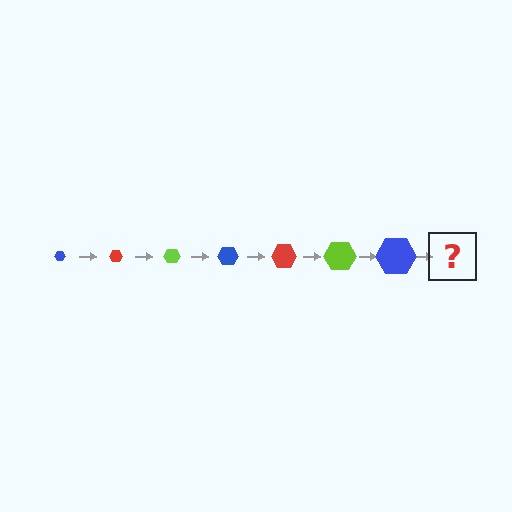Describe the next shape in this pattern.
It should be a red hexagon, larger than the previous one.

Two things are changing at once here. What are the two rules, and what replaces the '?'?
The two rules are that the hexagon grows larger each step and the color cycles through blue, red, and lime. The '?' should be a red hexagon, larger than the previous one.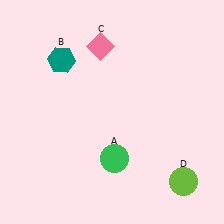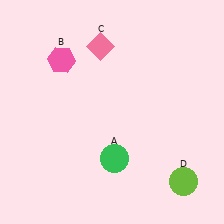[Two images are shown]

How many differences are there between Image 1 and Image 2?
There is 1 difference between the two images.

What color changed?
The hexagon (B) changed from teal in Image 1 to pink in Image 2.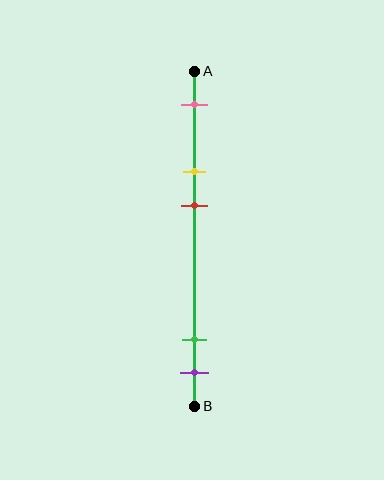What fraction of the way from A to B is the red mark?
The red mark is approximately 40% (0.4) of the way from A to B.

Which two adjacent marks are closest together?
The green and purple marks are the closest adjacent pair.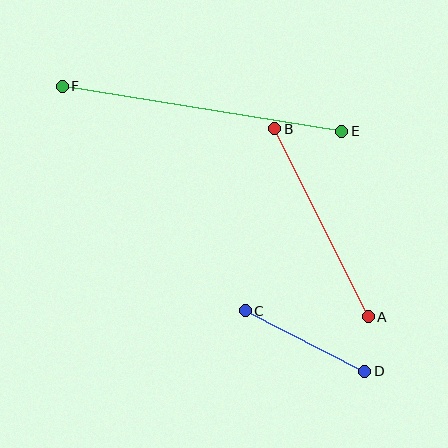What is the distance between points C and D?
The distance is approximately 134 pixels.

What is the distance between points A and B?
The distance is approximately 210 pixels.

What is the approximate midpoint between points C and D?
The midpoint is at approximately (305, 341) pixels.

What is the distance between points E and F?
The distance is approximately 283 pixels.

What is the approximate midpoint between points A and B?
The midpoint is at approximately (321, 223) pixels.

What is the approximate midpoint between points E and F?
The midpoint is at approximately (202, 109) pixels.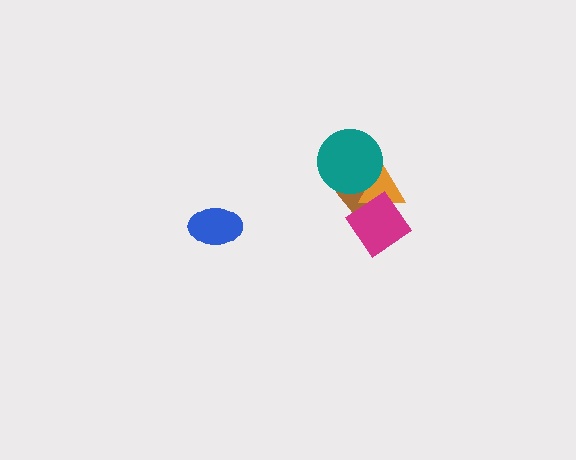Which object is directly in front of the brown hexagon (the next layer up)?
The orange triangle is directly in front of the brown hexagon.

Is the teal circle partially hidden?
No, no other shape covers it.